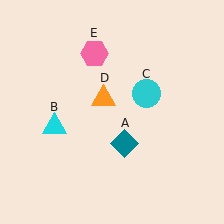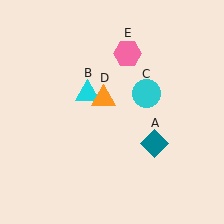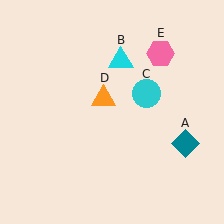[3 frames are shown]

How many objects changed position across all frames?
3 objects changed position: teal diamond (object A), cyan triangle (object B), pink hexagon (object E).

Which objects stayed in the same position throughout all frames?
Cyan circle (object C) and orange triangle (object D) remained stationary.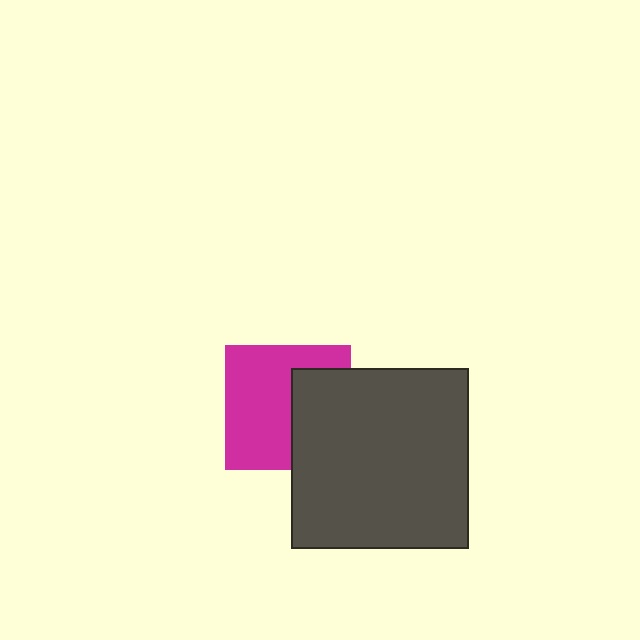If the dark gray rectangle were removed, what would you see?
You would see the complete magenta square.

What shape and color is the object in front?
The object in front is a dark gray rectangle.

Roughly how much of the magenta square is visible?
About half of it is visible (roughly 61%).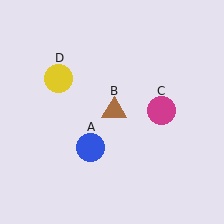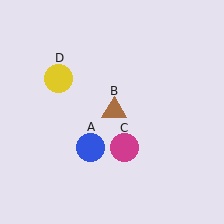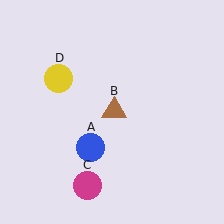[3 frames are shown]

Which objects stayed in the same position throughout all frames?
Blue circle (object A) and brown triangle (object B) and yellow circle (object D) remained stationary.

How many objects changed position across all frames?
1 object changed position: magenta circle (object C).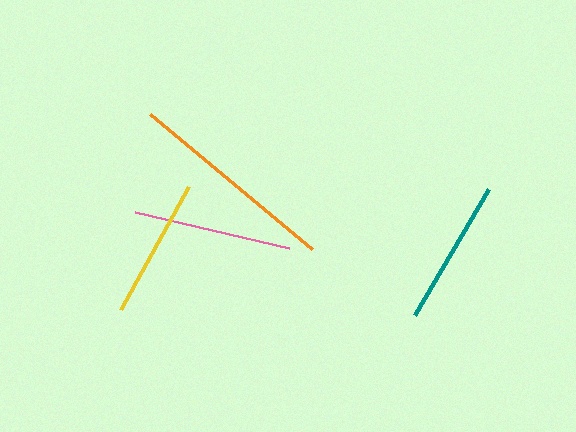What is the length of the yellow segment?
The yellow segment is approximately 140 pixels long.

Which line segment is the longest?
The orange line is the longest at approximately 211 pixels.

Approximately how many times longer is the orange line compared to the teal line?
The orange line is approximately 1.4 times the length of the teal line.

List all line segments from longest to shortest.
From longest to shortest: orange, pink, teal, yellow.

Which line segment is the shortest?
The yellow line is the shortest at approximately 140 pixels.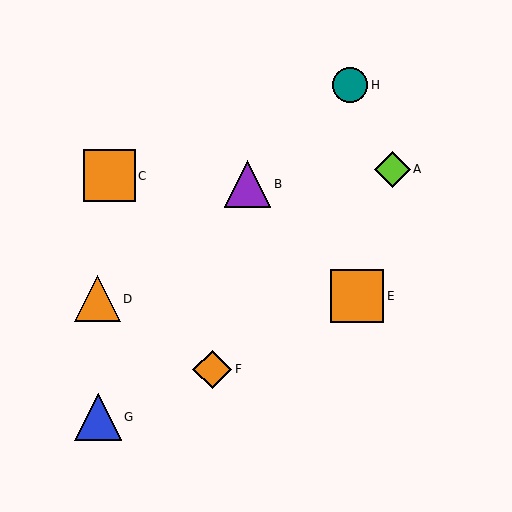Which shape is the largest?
The orange square (labeled E) is the largest.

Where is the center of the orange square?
The center of the orange square is at (109, 176).